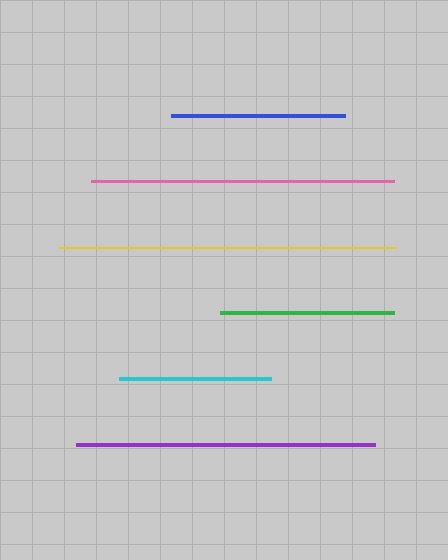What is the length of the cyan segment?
The cyan segment is approximately 152 pixels long.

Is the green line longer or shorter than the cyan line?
The green line is longer than the cyan line.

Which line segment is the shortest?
The cyan line is the shortest at approximately 152 pixels.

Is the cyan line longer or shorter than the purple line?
The purple line is longer than the cyan line.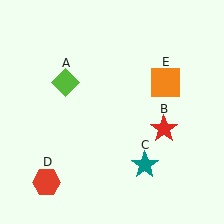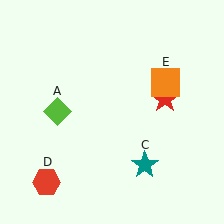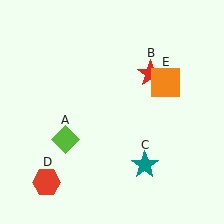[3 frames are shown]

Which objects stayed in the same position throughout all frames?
Teal star (object C) and red hexagon (object D) and orange square (object E) remained stationary.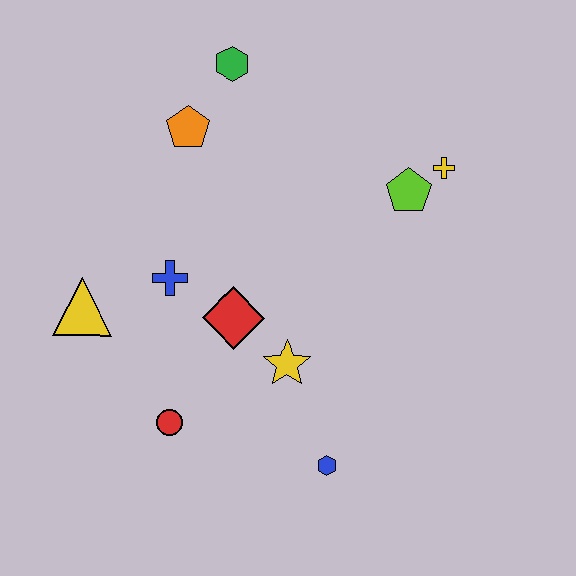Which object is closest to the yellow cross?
The lime pentagon is closest to the yellow cross.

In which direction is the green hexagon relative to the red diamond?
The green hexagon is above the red diamond.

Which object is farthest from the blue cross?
The yellow cross is farthest from the blue cross.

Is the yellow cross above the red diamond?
Yes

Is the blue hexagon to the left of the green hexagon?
No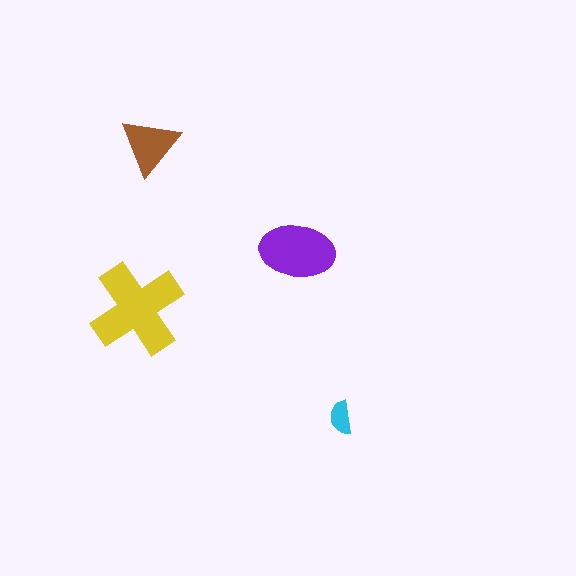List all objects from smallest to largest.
The cyan semicircle, the brown triangle, the purple ellipse, the yellow cross.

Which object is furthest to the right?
The cyan semicircle is rightmost.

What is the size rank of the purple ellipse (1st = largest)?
2nd.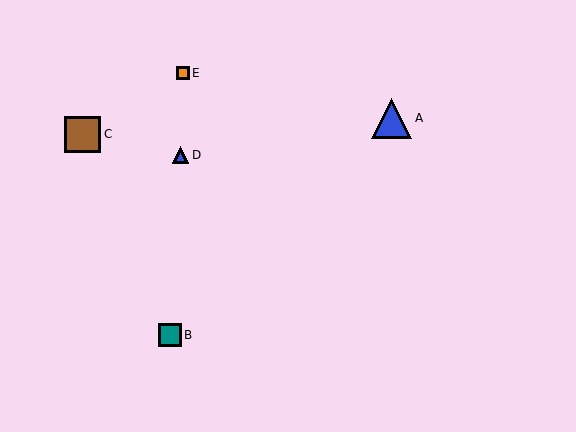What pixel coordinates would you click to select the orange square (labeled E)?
Click at (183, 73) to select the orange square E.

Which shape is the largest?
The blue triangle (labeled A) is the largest.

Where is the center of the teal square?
The center of the teal square is at (170, 335).